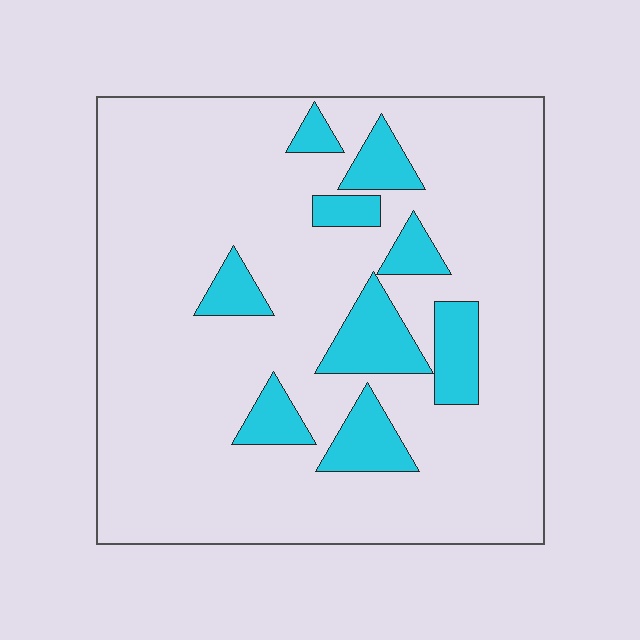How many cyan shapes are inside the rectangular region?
9.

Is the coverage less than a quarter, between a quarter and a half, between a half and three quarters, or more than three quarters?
Less than a quarter.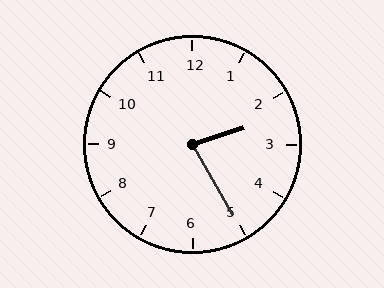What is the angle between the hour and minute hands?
Approximately 78 degrees.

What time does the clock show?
2:25.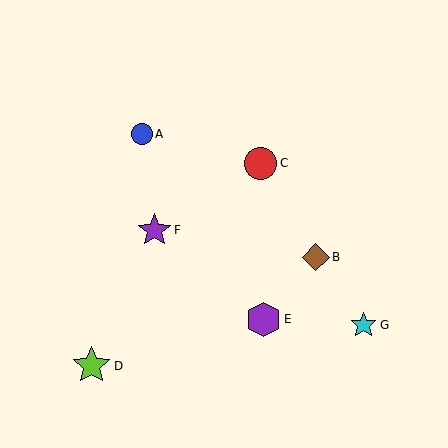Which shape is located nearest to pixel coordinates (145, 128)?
The blue circle (labeled A) at (142, 134) is nearest to that location.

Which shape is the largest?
The lime star (labeled D) is the largest.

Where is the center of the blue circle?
The center of the blue circle is at (142, 134).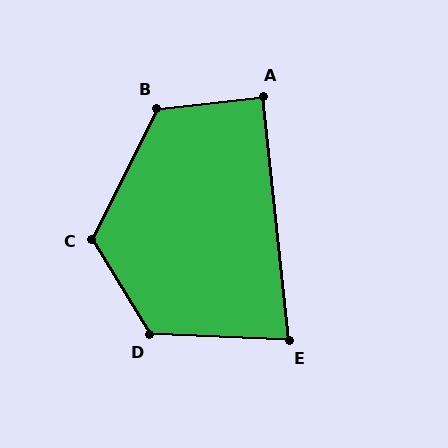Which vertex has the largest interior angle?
D, at approximately 124 degrees.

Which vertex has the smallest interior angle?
E, at approximately 82 degrees.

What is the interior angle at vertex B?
Approximately 123 degrees (obtuse).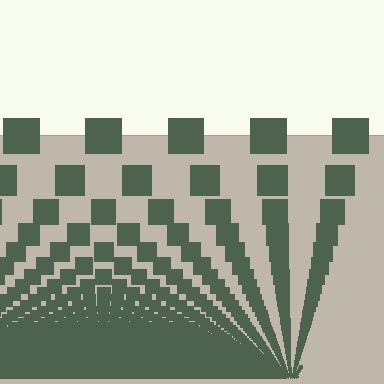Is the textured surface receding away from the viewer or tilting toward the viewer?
The surface appears to tilt toward the viewer. Texture elements get larger and sparser toward the top.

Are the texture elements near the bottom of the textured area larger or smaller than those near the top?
Smaller. The gradient is inverted — elements near the bottom are smaller and denser.